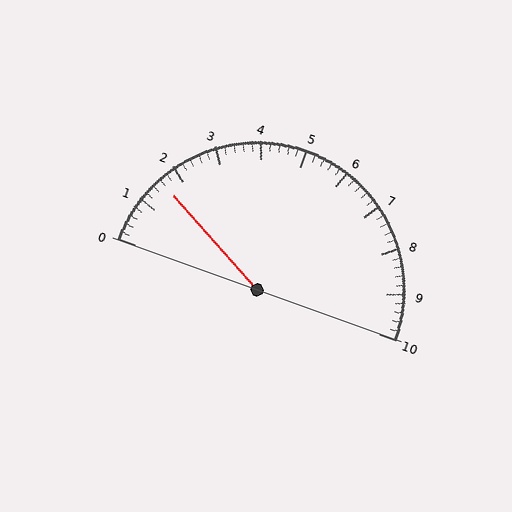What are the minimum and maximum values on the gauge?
The gauge ranges from 0 to 10.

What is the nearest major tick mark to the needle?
The nearest major tick mark is 2.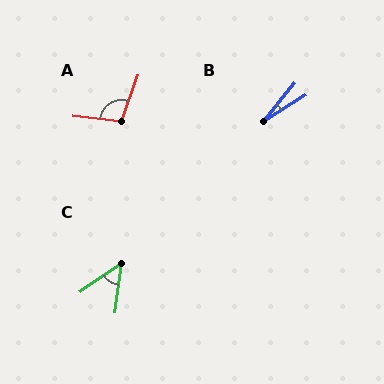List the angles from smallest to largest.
B (19°), C (48°), A (102°).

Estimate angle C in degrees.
Approximately 48 degrees.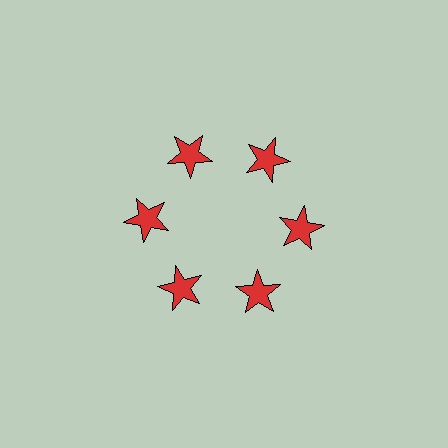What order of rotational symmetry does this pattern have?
This pattern has 6-fold rotational symmetry.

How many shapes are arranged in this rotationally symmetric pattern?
There are 6 shapes, arranged in 6 groups of 1.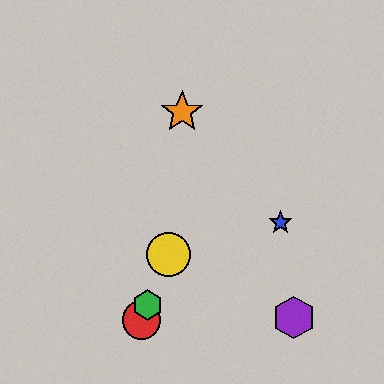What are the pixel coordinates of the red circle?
The red circle is at (141, 320).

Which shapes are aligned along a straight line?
The red circle, the green hexagon, the yellow circle are aligned along a straight line.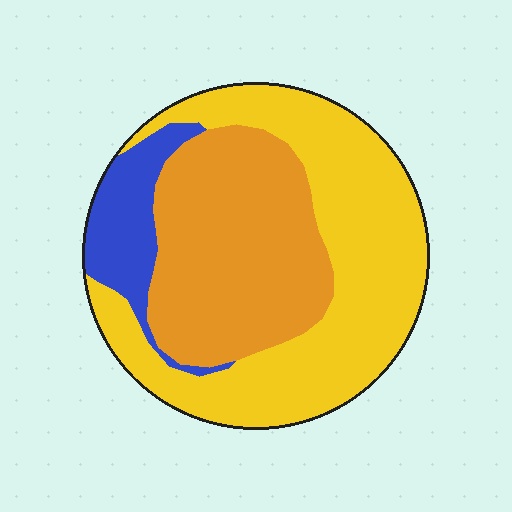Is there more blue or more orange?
Orange.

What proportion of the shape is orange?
Orange takes up between a quarter and a half of the shape.